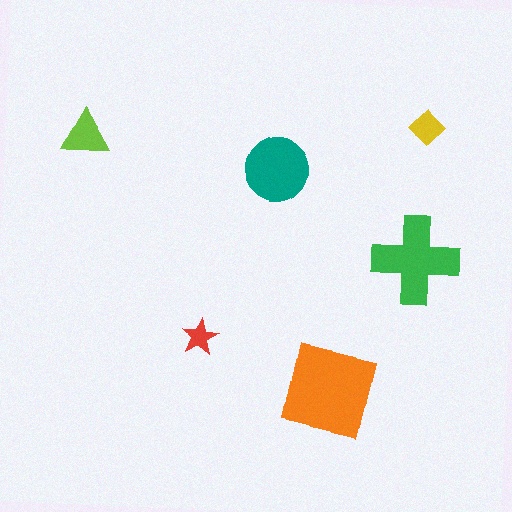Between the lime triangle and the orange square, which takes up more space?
The orange square.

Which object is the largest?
The orange square.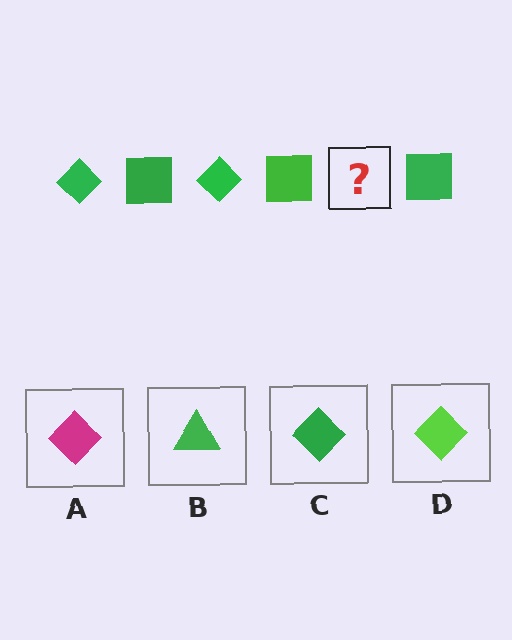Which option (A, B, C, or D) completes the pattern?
C.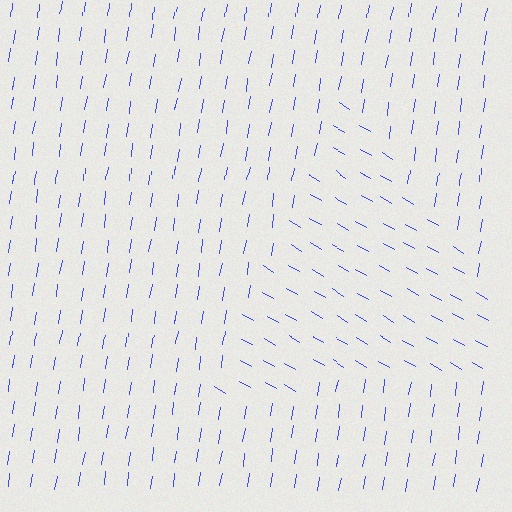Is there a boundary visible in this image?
Yes, there is a texture boundary formed by a change in line orientation.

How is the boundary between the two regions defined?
The boundary is defined purely by a change in line orientation (approximately 68 degrees difference). All lines are the same color and thickness.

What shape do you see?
I see a triangle.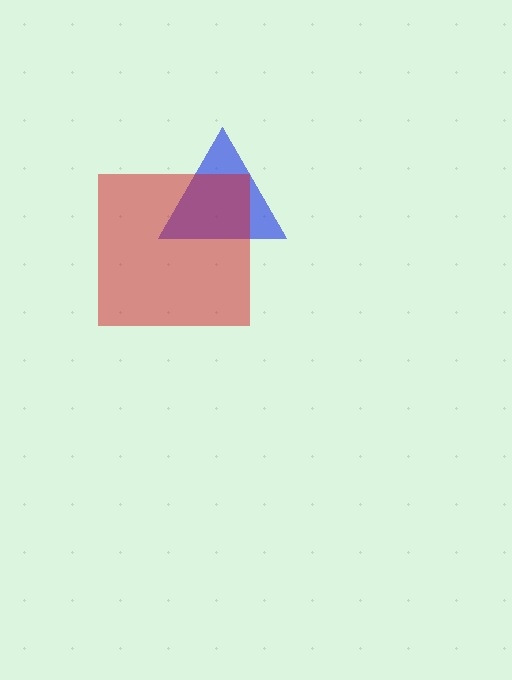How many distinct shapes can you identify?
There are 2 distinct shapes: a blue triangle, a red square.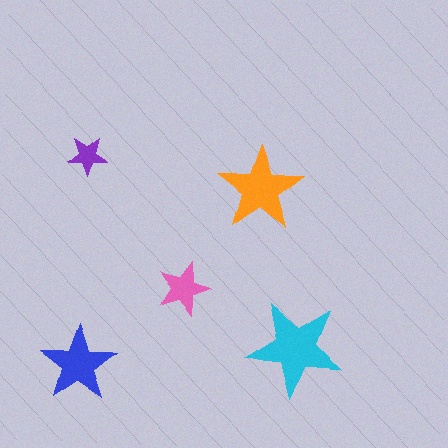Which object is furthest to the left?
The blue star is leftmost.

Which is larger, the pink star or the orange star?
The orange one.